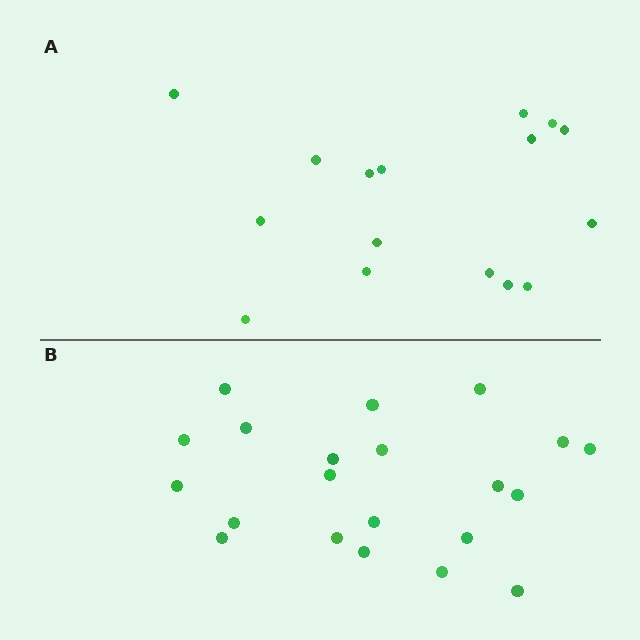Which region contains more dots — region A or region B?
Region B (the bottom region) has more dots.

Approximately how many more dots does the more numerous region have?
Region B has about 5 more dots than region A.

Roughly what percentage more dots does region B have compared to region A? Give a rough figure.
About 30% more.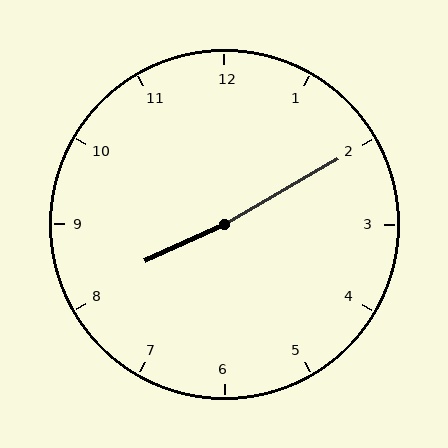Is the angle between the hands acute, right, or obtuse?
It is obtuse.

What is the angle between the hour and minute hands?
Approximately 175 degrees.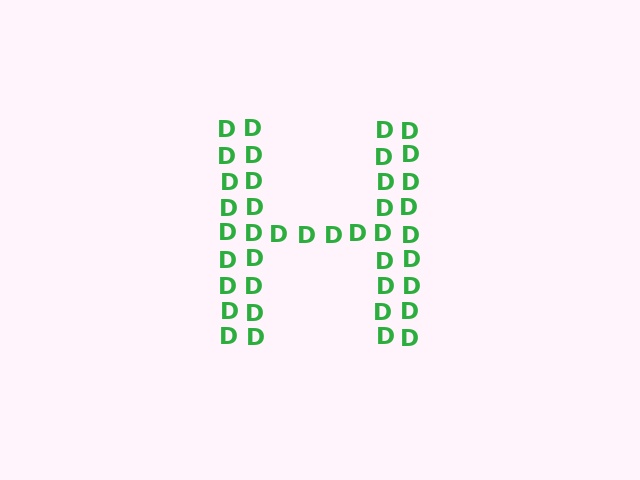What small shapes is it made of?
It is made of small letter D's.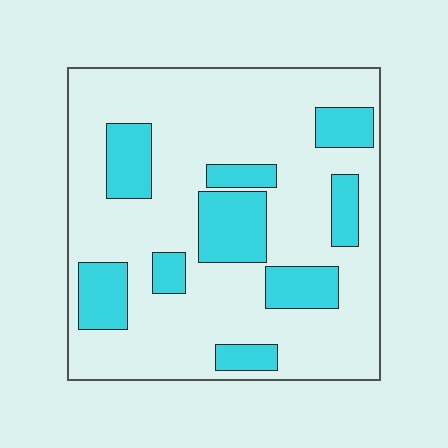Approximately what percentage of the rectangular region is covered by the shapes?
Approximately 25%.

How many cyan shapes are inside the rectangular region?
9.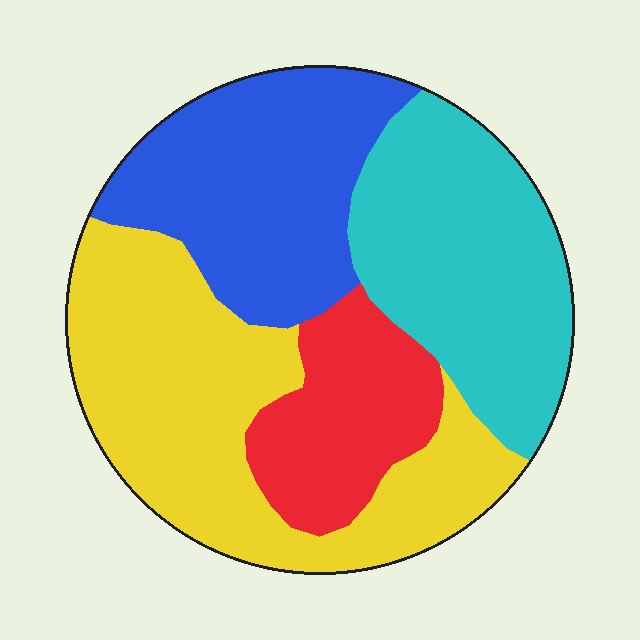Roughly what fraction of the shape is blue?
Blue takes up less than a quarter of the shape.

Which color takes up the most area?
Yellow, at roughly 35%.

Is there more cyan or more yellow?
Yellow.